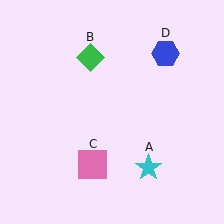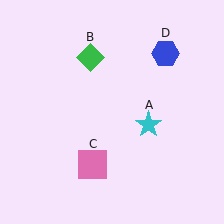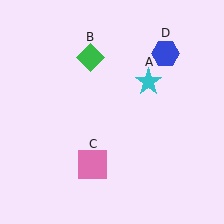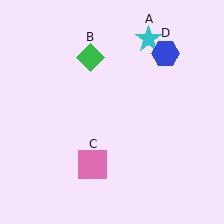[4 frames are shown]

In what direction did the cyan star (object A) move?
The cyan star (object A) moved up.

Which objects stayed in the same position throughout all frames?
Green diamond (object B) and pink square (object C) and blue hexagon (object D) remained stationary.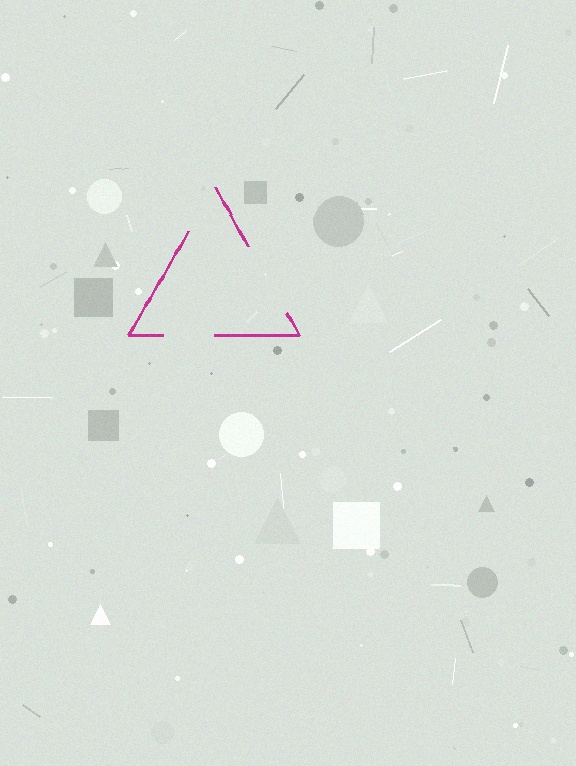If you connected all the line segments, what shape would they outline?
They would outline a triangle.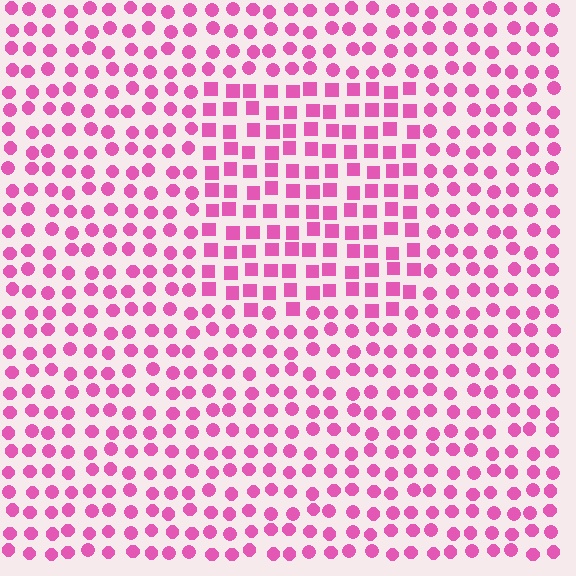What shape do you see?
I see a rectangle.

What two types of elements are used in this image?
The image uses squares inside the rectangle region and circles outside it.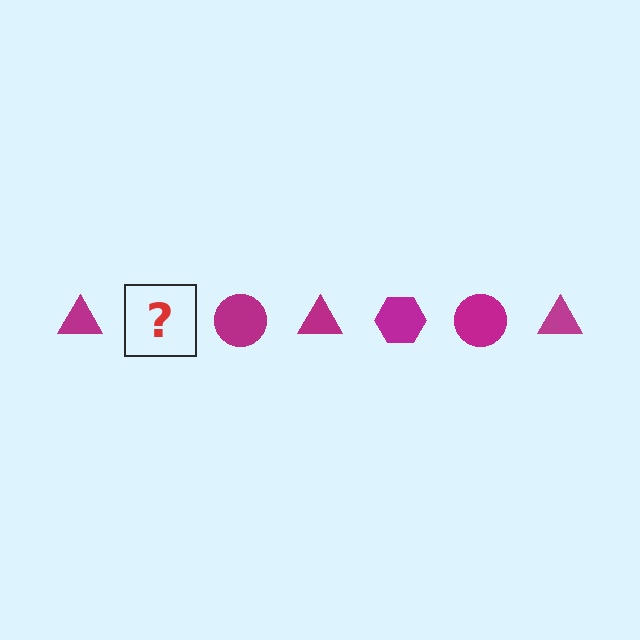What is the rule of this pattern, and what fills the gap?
The rule is that the pattern cycles through triangle, hexagon, circle shapes in magenta. The gap should be filled with a magenta hexagon.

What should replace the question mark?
The question mark should be replaced with a magenta hexagon.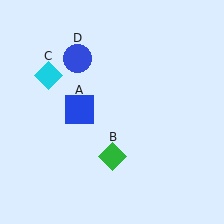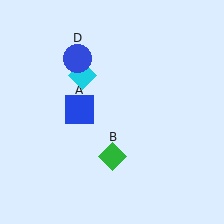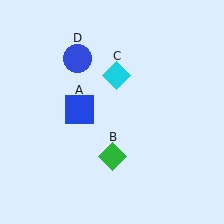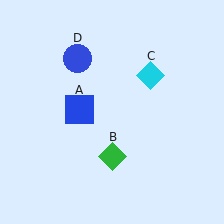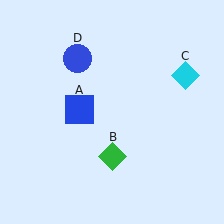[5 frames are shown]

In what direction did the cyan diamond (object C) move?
The cyan diamond (object C) moved right.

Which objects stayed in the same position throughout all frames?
Blue square (object A) and green diamond (object B) and blue circle (object D) remained stationary.